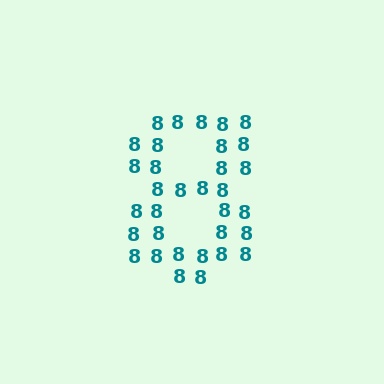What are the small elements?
The small elements are digit 8's.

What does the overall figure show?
The overall figure shows the digit 8.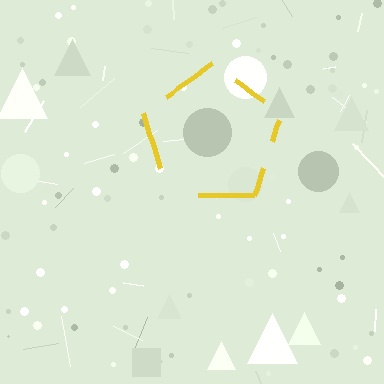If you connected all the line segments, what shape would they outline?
They would outline a pentagon.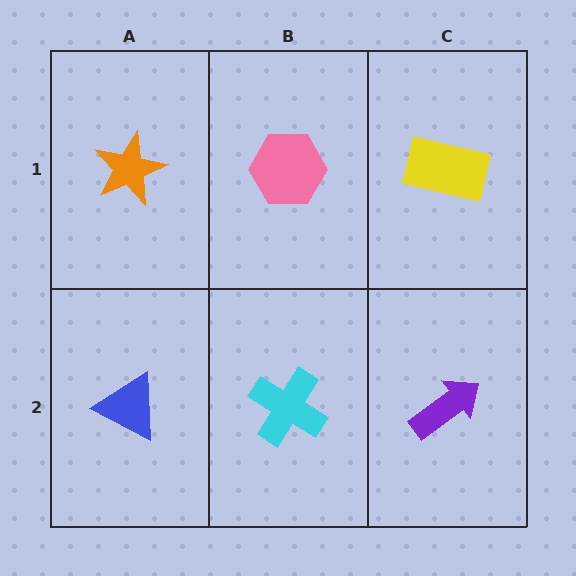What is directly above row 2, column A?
An orange star.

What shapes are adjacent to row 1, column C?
A purple arrow (row 2, column C), a pink hexagon (row 1, column B).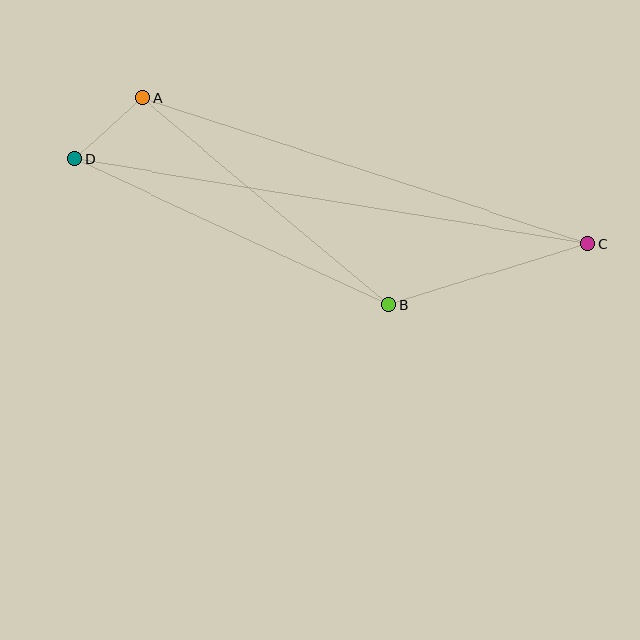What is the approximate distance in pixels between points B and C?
The distance between B and C is approximately 208 pixels.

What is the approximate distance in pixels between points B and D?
The distance between B and D is approximately 346 pixels.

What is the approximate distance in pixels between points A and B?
The distance between A and B is approximately 322 pixels.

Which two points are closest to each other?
Points A and D are closest to each other.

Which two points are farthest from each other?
Points C and D are farthest from each other.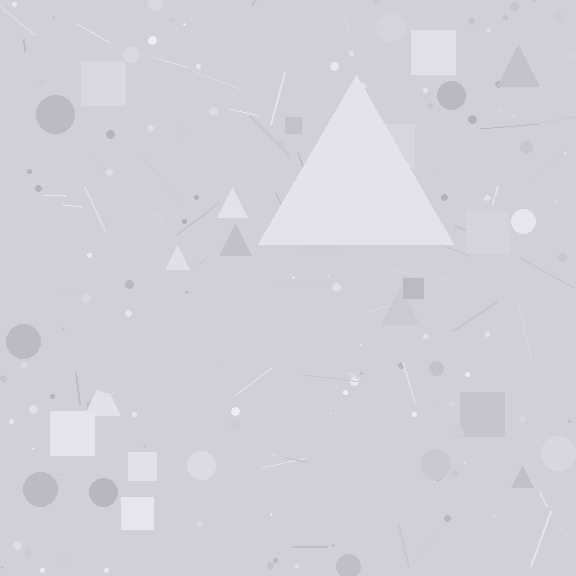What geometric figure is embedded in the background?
A triangle is embedded in the background.